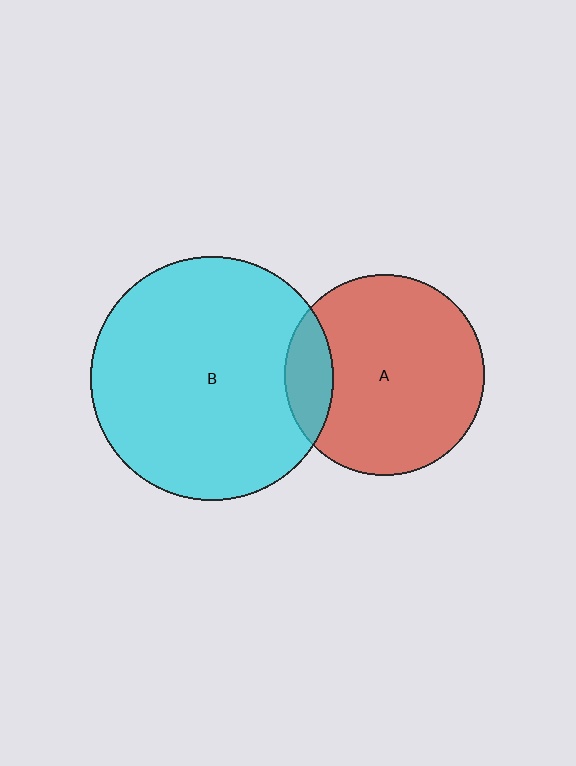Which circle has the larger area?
Circle B (cyan).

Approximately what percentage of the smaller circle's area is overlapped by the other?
Approximately 15%.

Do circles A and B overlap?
Yes.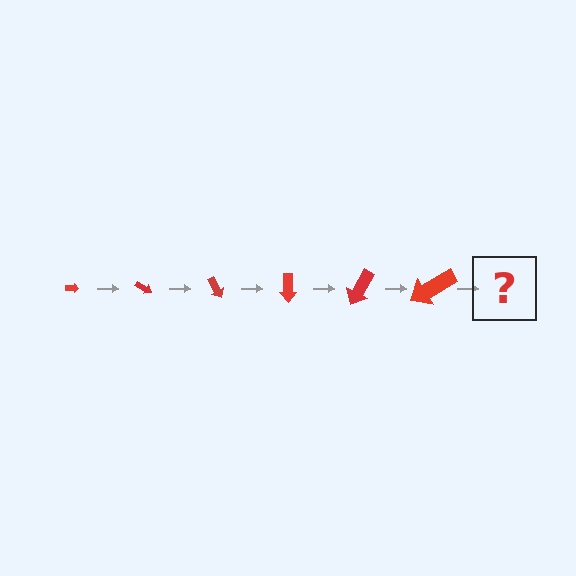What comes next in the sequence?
The next element should be an arrow, larger than the previous one and rotated 180 degrees from the start.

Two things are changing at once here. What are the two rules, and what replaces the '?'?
The two rules are that the arrow grows larger each step and it rotates 30 degrees each step. The '?' should be an arrow, larger than the previous one and rotated 180 degrees from the start.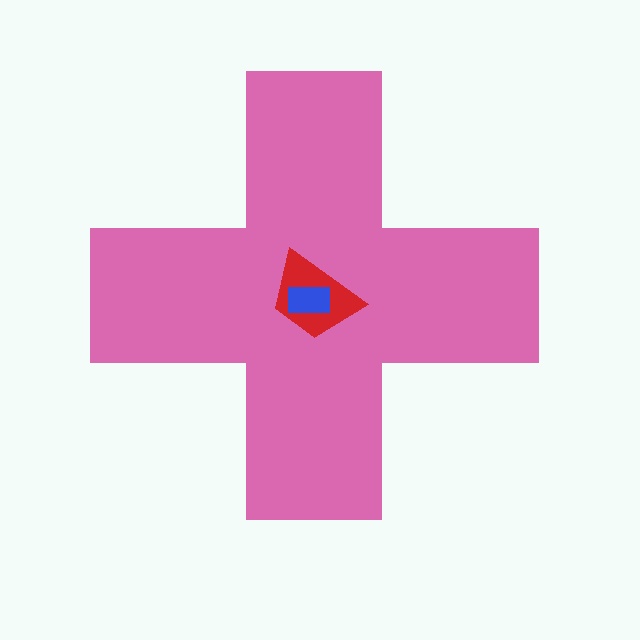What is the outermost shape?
The pink cross.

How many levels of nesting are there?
3.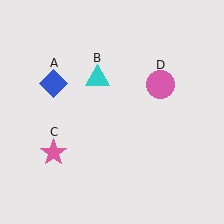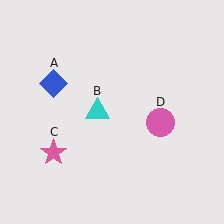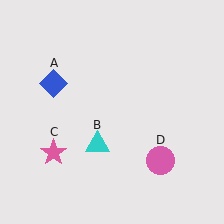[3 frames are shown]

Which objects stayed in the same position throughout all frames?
Blue diamond (object A) and pink star (object C) remained stationary.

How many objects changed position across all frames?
2 objects changed position: cyan triangle (object B), pink circle (object D).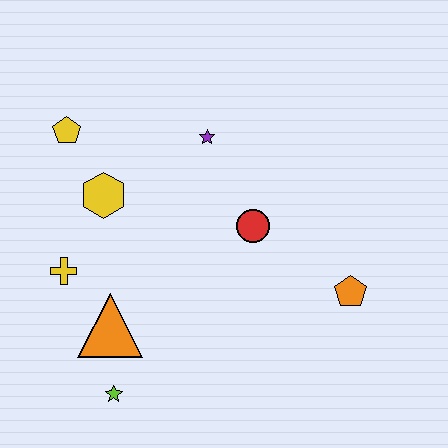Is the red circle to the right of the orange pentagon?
No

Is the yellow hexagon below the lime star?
No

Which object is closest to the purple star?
The red circle is closest to the purple star.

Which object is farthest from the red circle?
The lime star is farthest from the red circle.